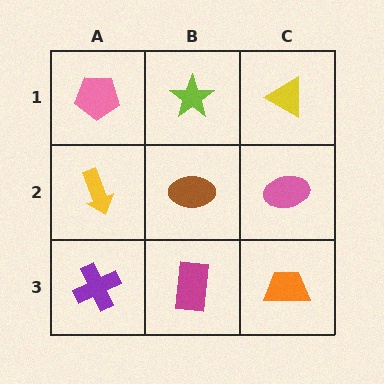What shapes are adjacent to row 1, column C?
A pink ellipse (row 2, column C), a lime star (row 1, column B).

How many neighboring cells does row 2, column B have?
4.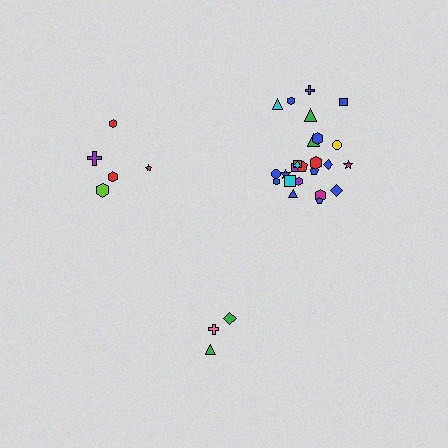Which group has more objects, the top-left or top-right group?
The top-right group.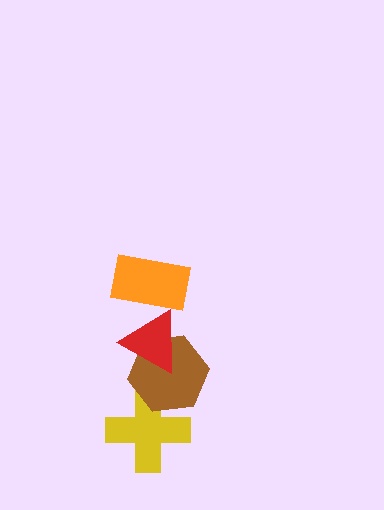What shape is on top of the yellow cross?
The brown hexagon is on top of the yellow cross.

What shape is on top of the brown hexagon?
The red triangle is on top of the brown hexagon.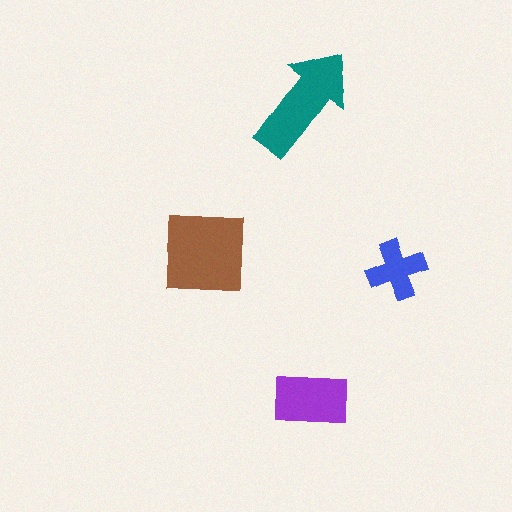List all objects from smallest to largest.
The blue cross, the purple rectangle, the teal arrow, the brown square.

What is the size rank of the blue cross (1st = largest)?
4th.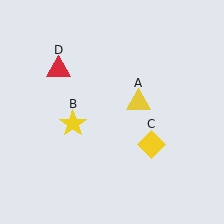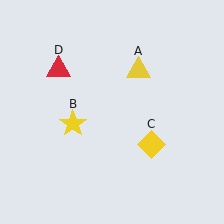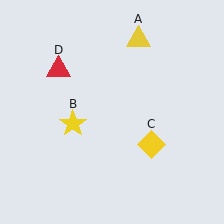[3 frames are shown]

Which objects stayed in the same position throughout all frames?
Yellow star (object B) and yellow diamond (object C) and red triangle (object D) remained stationary.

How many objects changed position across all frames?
1 object changed position: yellow triangle (object A).